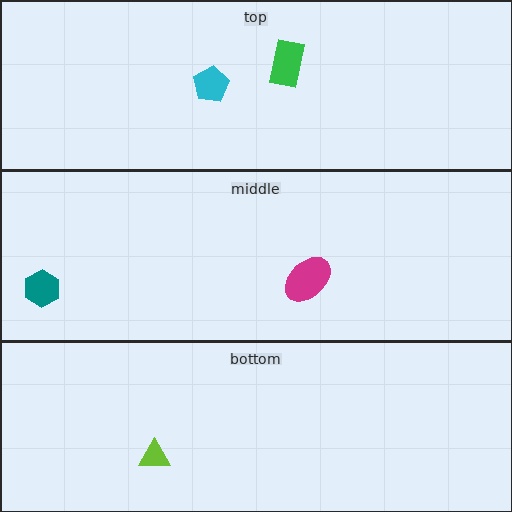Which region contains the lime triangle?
The bottom region.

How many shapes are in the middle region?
2.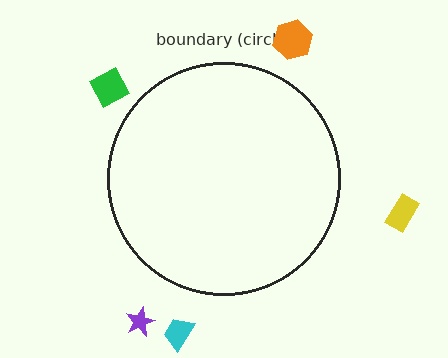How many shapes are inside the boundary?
0 inside, 5 outside.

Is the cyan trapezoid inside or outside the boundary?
Outside.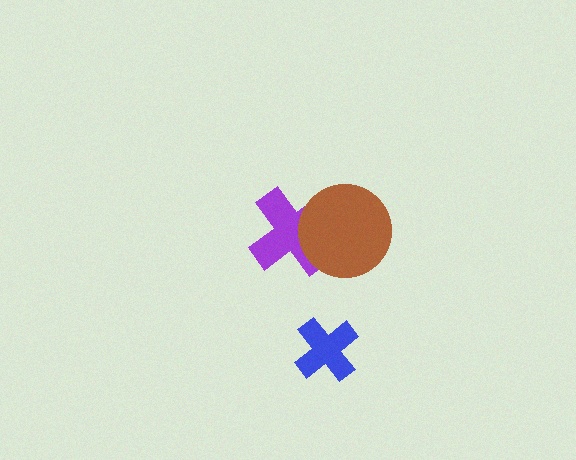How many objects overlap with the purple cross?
1 object overlaps with the purple cross.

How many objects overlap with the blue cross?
0 objects overlap with the blue cross.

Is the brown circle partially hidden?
No, no other shape covers it.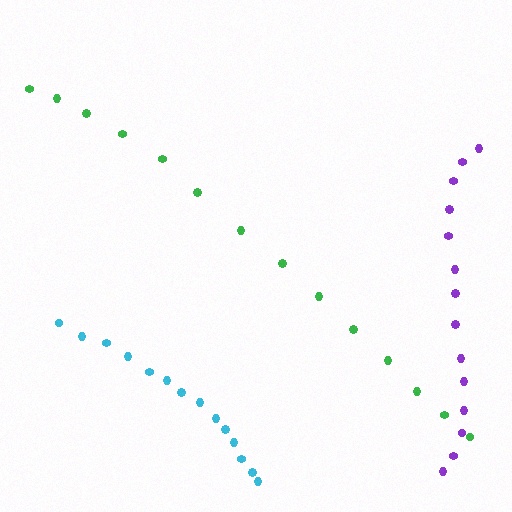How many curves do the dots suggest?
There are 3 distinct paths.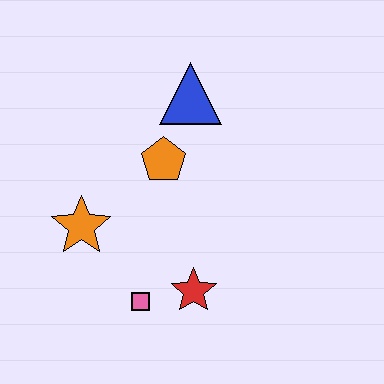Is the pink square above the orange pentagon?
No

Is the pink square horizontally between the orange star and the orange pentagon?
Yes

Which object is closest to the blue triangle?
The orange pentagon is closest to the blue triangle.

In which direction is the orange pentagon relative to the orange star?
The orange pentagon is to the right of the orange star.